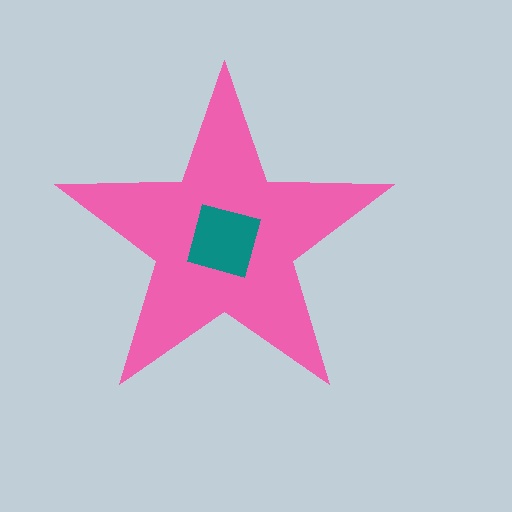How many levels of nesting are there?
2.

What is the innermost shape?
The teal diamond.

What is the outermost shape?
The pink star.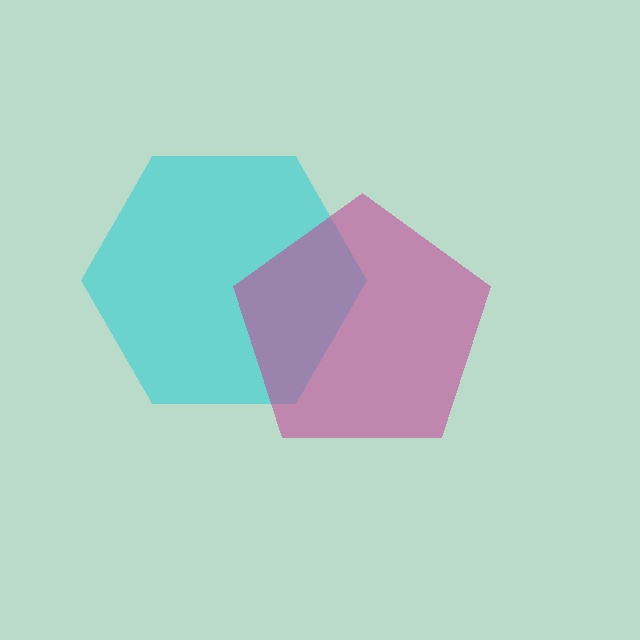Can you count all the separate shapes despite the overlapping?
Yes, there are 2 separate shapes.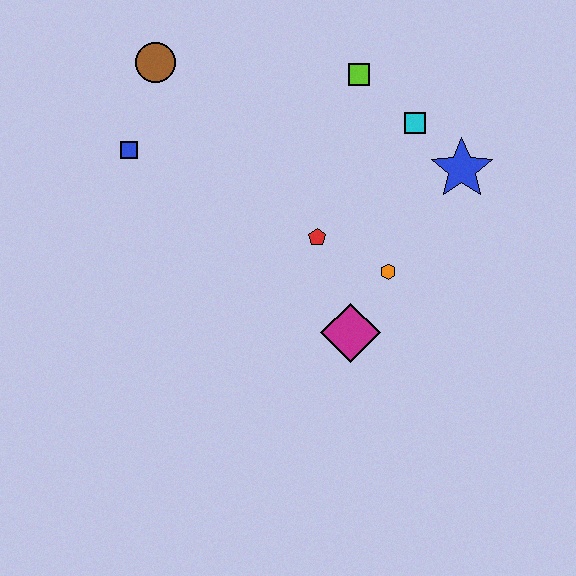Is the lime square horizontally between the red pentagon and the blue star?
Yes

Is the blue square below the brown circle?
Yes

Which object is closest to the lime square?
The cyan square is closest to the lime square.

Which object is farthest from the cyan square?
The blue square is farthest from the cyan square.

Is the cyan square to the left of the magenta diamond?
No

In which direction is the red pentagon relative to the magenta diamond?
The red pentagon is above the magenta diamond.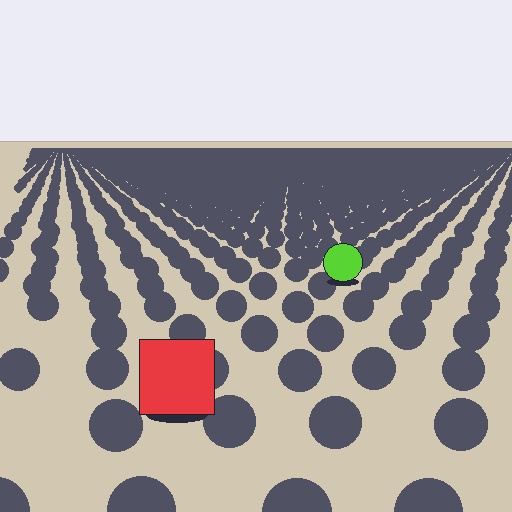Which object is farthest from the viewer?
The lime circle is farthest from the viewer. It appears smaller and the ground texture around it is denser.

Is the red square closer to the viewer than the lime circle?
Yes. The red square is closer — you can tell from the texture gradient: the ground texture is coarser near it.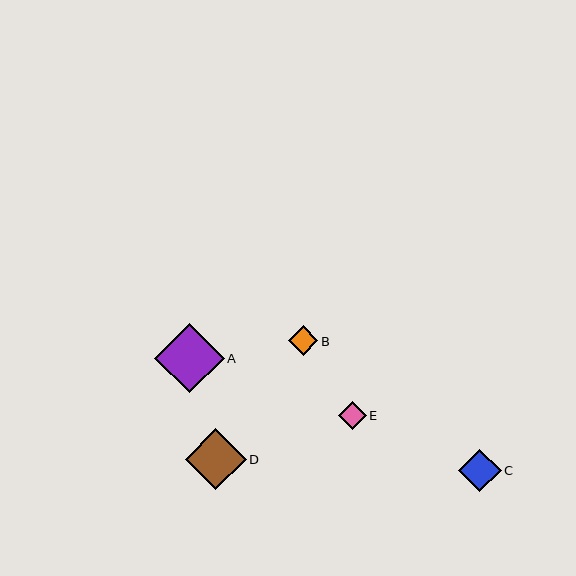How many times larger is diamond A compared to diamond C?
Diamond A is approximately 1.6 times the size of diamond C.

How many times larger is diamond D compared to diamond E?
Diamond D is approximately 2.2 times the size of diamond E.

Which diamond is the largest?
Diamond A is the largest with a size of approximately 69 pixels.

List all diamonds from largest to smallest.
From largest to smallest: A, D, C, B, E.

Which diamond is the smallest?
Diamond E is the smallest with a size of approximately 28 pixels.